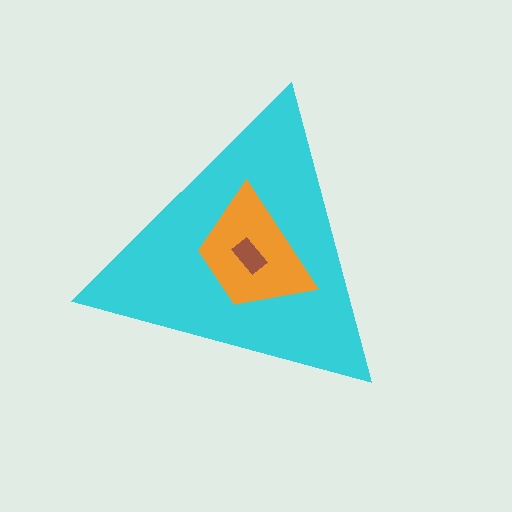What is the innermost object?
The brown rectangle.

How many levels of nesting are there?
3.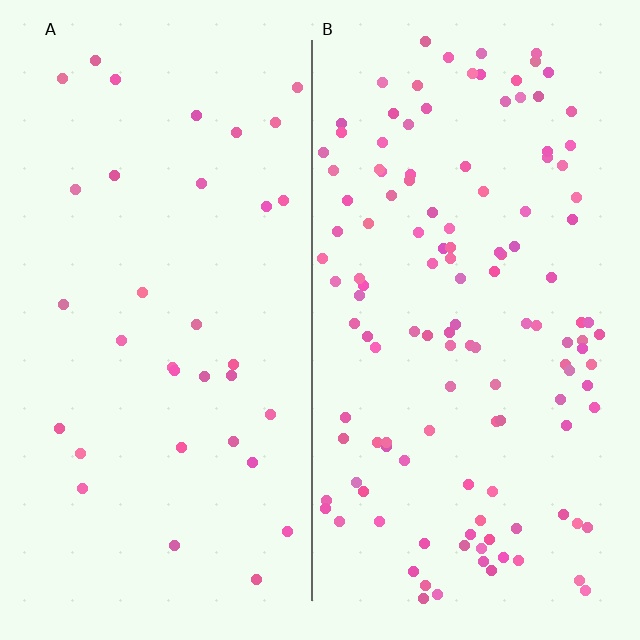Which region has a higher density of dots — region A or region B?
B (the right).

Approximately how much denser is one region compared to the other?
Approximately 3.7× — region B over region A.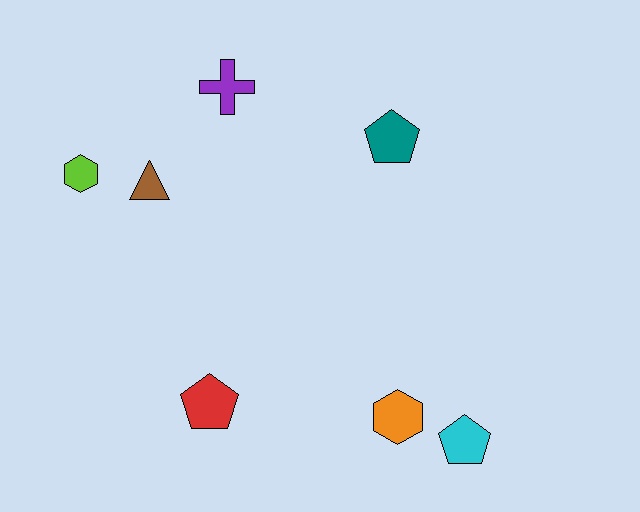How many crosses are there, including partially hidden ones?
There is 1 cross.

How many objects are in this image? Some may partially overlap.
There are 7 objects.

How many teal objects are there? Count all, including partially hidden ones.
There is 1 teal object.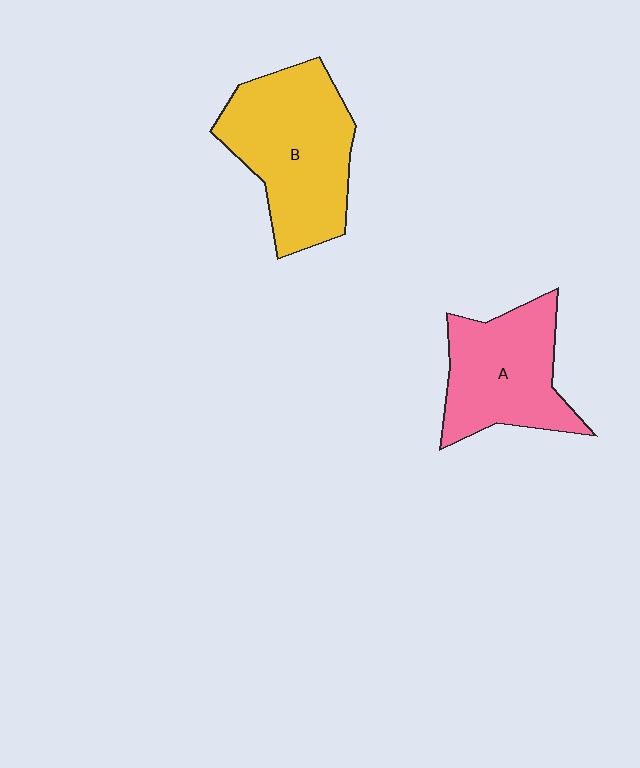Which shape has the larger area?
Shape B (yellow).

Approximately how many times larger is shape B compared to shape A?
Approximately 1.3 times.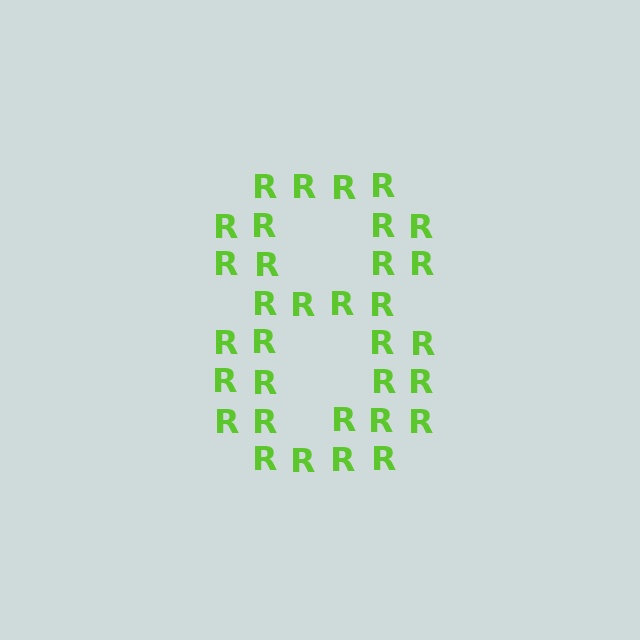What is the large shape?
The large shape is the digit 8.